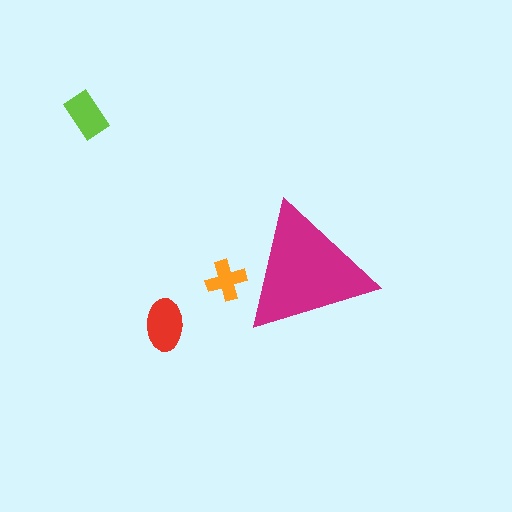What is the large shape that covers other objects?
A magenta triangle.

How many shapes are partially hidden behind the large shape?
1 shape is partially hidden.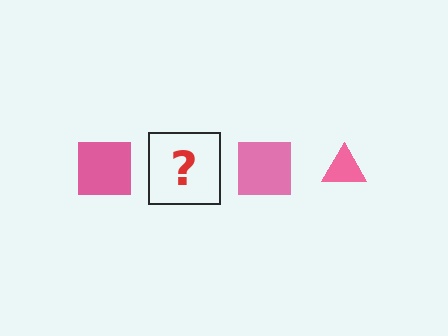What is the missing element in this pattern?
The missing element is a pink triangle.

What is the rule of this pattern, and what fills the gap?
The rule is that the pattern cycles through square, triangle shapes in pink. The gap should be filled with a pink triangle.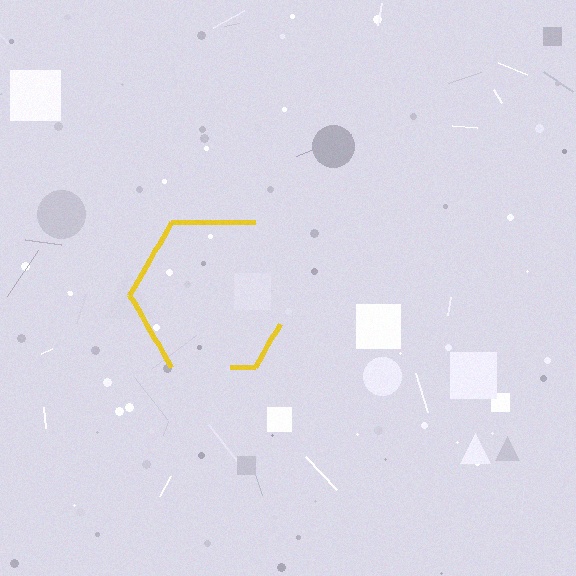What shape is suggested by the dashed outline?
The dashed outline suggests a hexagon.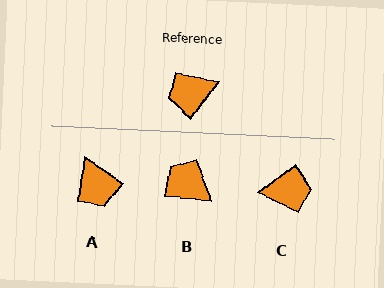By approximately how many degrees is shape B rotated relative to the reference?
Approximately 58 degrees clockwise.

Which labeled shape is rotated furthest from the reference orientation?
C, about 166 degrees away.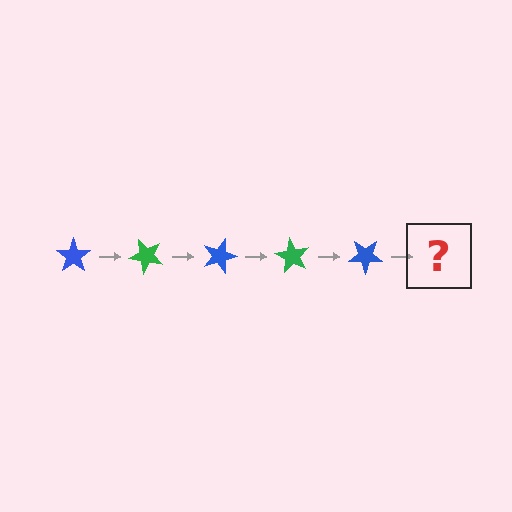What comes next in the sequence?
The next element should be a green star, rotated 225 degrees from the start.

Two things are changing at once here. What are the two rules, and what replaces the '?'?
The two rules are that it rotates 45 degrees each step and the color cycles through blue and green. The '?' should be a green star, rotated 225 degrees from the start.